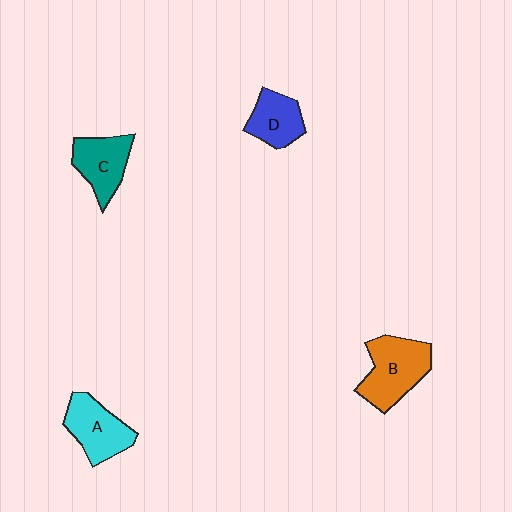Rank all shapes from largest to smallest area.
From largest to smallest: B (orange), A (cyan), C (teal), D (blue).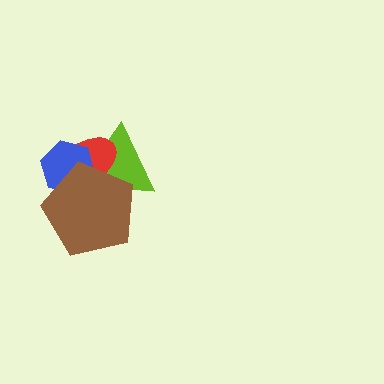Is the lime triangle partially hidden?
Yes, it is partially covered by another shape.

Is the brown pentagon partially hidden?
No, no other shape covers it.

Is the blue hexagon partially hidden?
Yes, it is partially covered by another shape.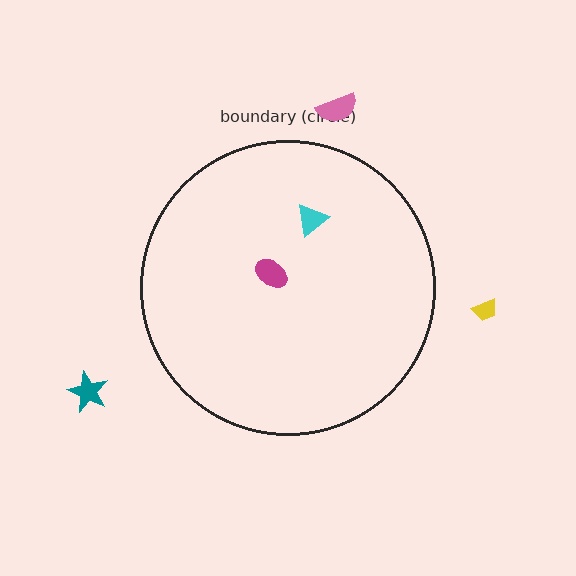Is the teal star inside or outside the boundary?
Outside.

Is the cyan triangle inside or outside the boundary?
Inside.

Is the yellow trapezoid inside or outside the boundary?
Outside.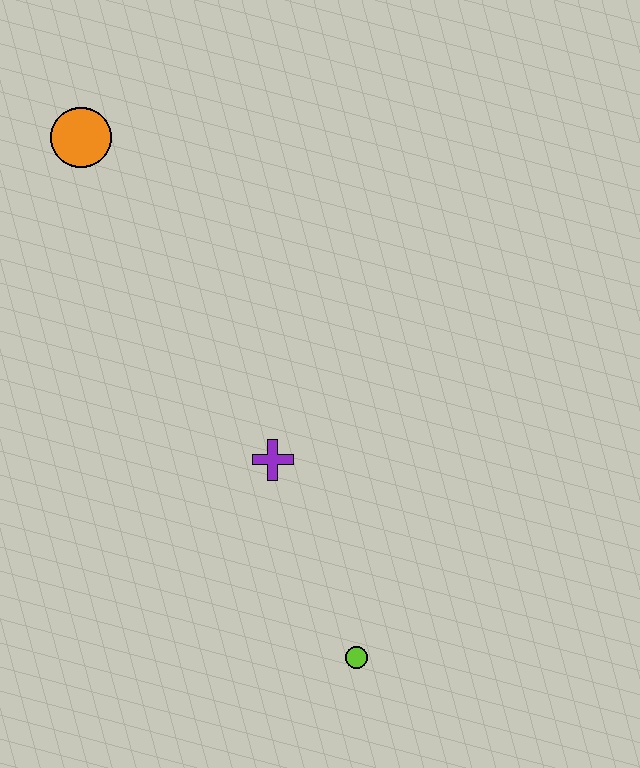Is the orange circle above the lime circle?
Yes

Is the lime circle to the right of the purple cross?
Yes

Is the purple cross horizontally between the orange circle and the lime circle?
Yes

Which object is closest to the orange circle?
The purple cross is closest to the orange circle.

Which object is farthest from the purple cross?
The orange circle is farthest from the purple cross.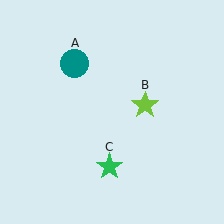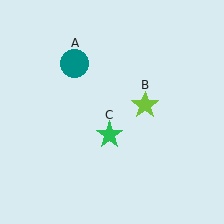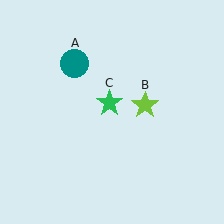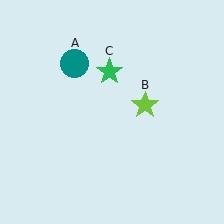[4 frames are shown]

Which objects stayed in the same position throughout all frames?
Teal circle (object A) and lime star (object B) remained stationary.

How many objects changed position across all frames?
1 object changed position: green star (object C).